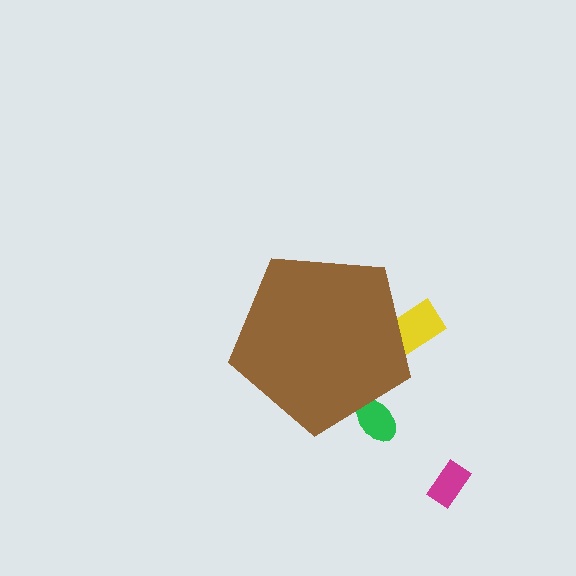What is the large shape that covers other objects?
A brown pentagon.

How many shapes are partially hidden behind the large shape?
2 shapes are partially hidden.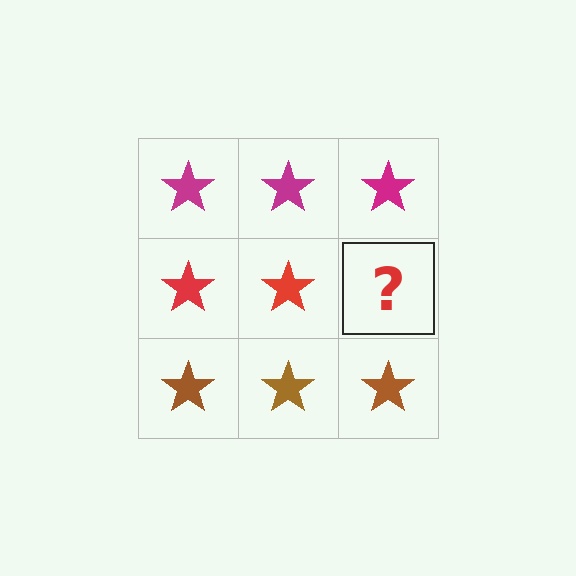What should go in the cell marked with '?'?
The missing cell should contain a red star.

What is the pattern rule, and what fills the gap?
The rule is that each row has a consistent color. The gap should be filled with a red star.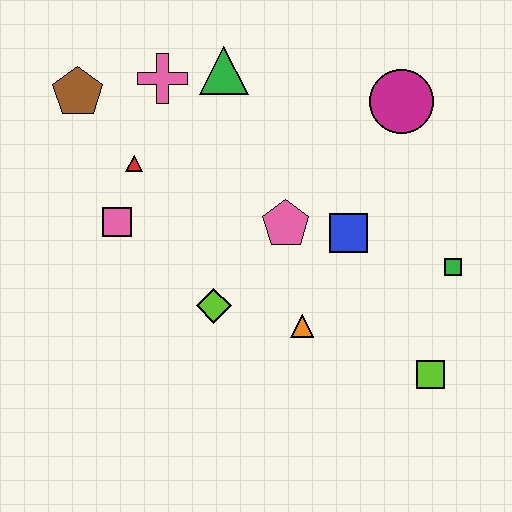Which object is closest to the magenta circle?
The blue square is closest to the magenta circle.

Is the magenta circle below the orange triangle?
No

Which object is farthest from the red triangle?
The lime square is farthest from the red triangle.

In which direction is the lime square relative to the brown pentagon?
The lime square is to the right of the brown pentagon.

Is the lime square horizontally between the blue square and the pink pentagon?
No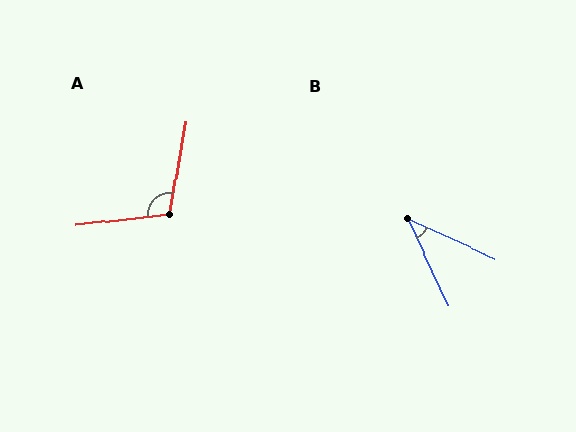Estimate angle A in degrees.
Approximately 106 degrees.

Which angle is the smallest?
B, at approximately 41 degrees.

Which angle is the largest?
A, at approximately 106 degrees.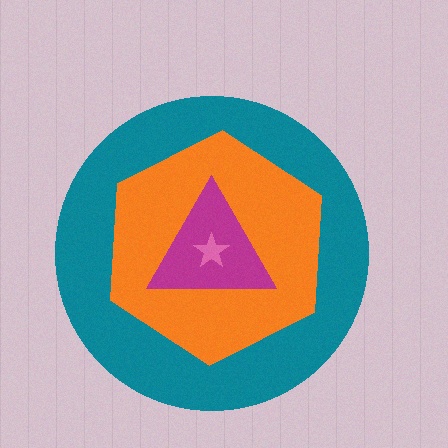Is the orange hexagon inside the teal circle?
Yes.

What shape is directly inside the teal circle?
The orange hexagon.